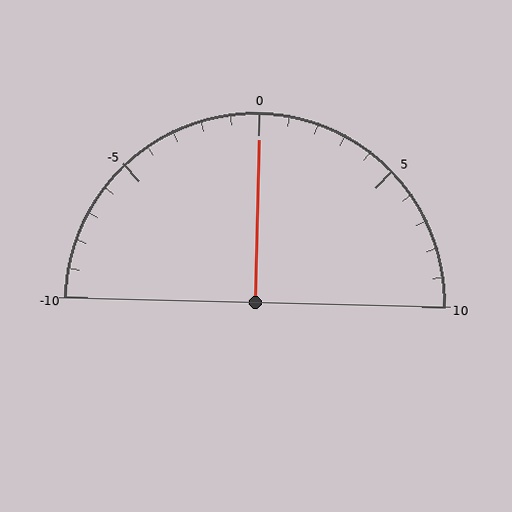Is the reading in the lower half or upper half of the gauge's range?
The reading is in the upper half of the range (-10 to 10).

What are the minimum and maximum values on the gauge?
The gauge ranges from -10 to 10.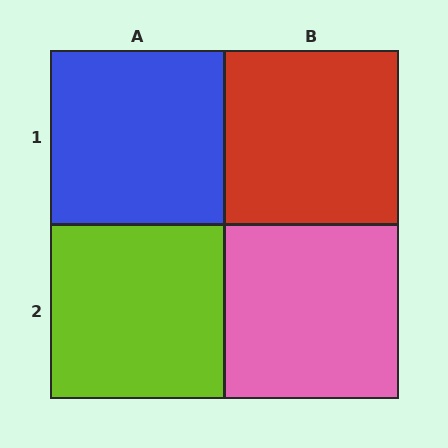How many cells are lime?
1 cell is lime.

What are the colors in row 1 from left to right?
Blue, red.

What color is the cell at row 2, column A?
Lime.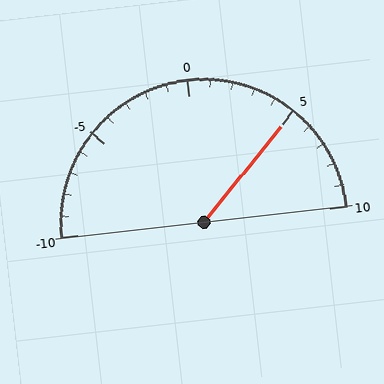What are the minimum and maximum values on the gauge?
The gauge ranges from -10 to 10.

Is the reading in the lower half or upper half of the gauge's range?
The reading is in the upper half of the range (-10 to 10).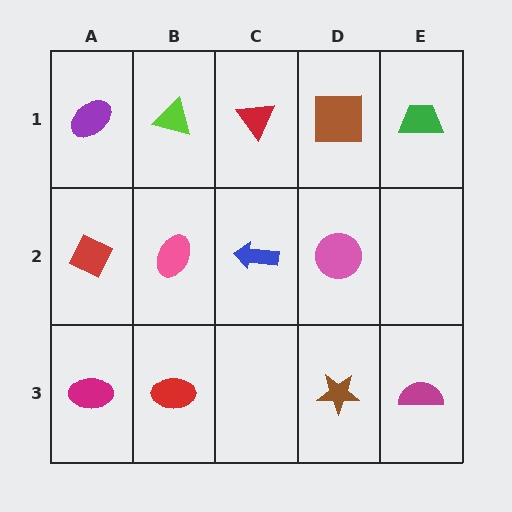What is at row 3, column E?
A magenta semicircle.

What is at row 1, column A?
A purple ellipse.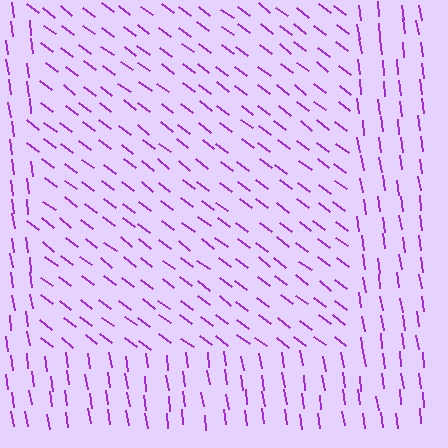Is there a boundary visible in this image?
Yes, there is a texture boundary formed by a change in line orientation.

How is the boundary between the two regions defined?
The boundary is defined purely by a change in line orientation (approximately 45 degrees difference). All lines are the same color and thickness.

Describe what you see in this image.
The image is filled with small purple line segments. A rectangle region in the image has lines oriented differently from the surrounding lines, creating a visible texture boundary.